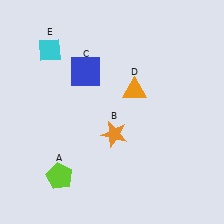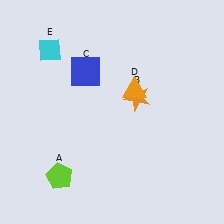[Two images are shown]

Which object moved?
The orange star (B) moved up.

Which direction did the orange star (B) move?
The orange star (B) moved up.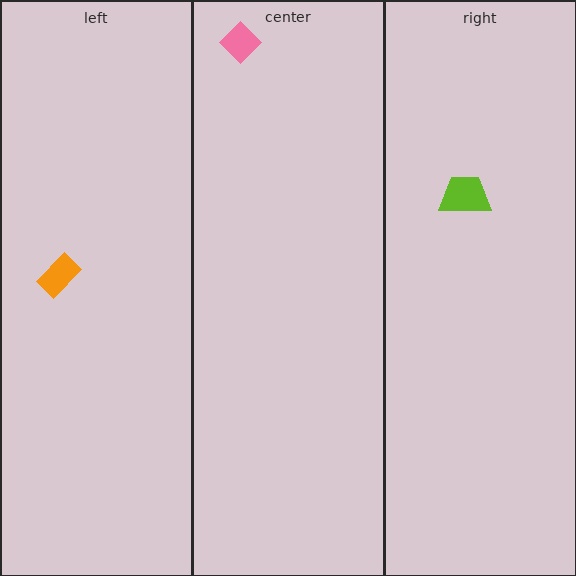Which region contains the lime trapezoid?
The right region.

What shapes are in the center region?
The pink diamond.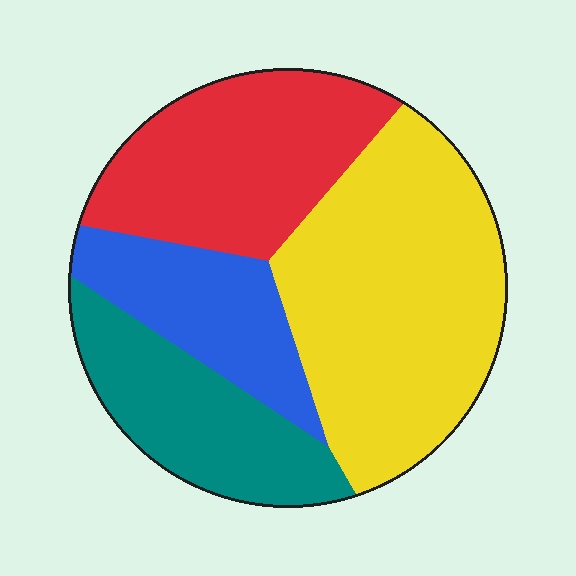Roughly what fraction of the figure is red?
Red covers 26% of the figure.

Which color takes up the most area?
Yellow, at roughly 40%.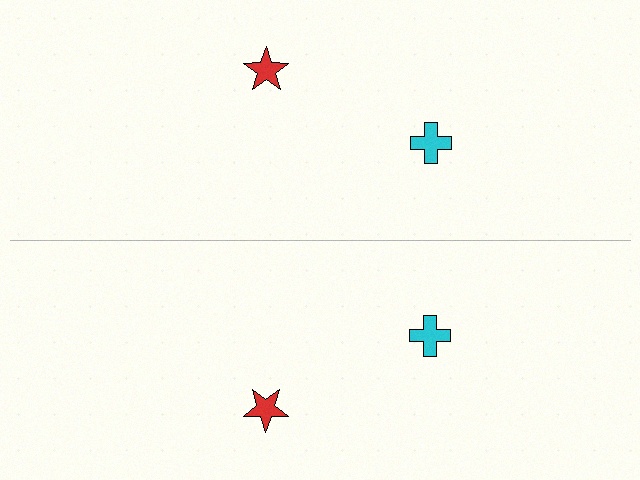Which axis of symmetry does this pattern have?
The pattern has a horizontal axis of symmetry running through the center of the image.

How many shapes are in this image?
There are 4 shapes in this image.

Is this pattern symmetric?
Yes, this pattern has bilateral (reflection) symmetry.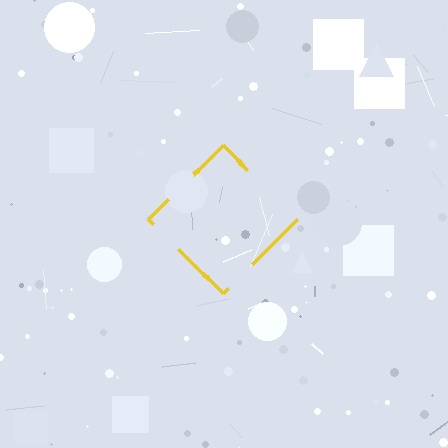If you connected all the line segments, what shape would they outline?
They would outline a diamond.